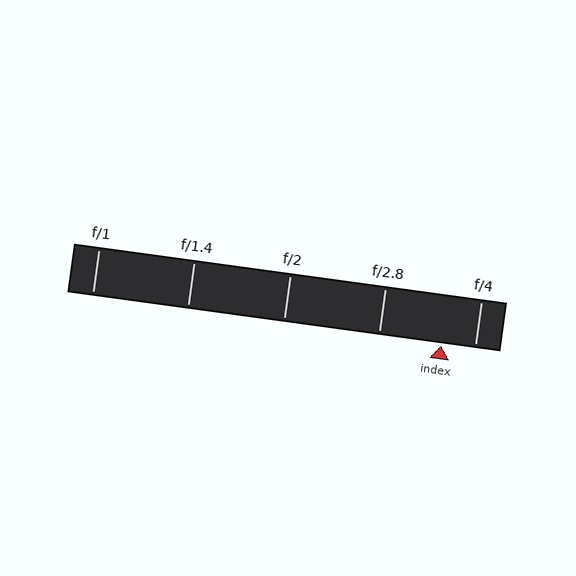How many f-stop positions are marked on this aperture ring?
There are 5 f-stop positions marked.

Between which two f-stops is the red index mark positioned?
The index mark is between f/2.8 and f/4.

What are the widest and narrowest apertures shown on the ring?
The widest aperture shown is f/1 and the narrowest is f/4.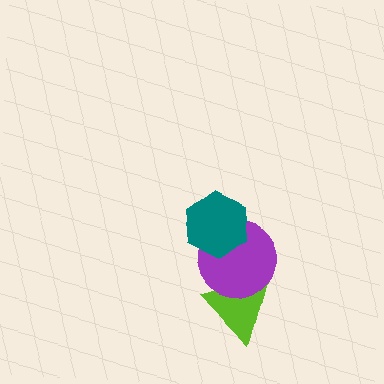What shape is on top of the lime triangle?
The purple circle is on top of the lime triangle.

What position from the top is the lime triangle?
The lime triangle is 3rd from the top.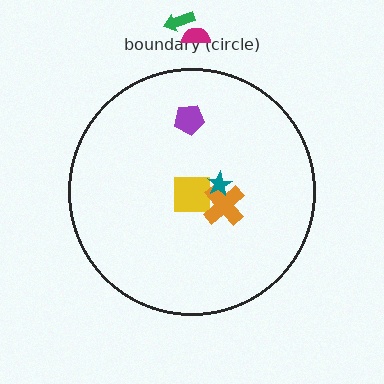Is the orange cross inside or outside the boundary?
Inside.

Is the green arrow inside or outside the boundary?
Outside.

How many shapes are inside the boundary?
4 inside, 2 outside.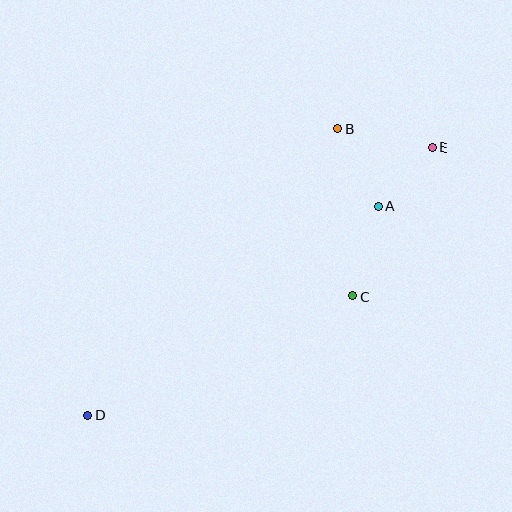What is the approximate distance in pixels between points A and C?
The distance between A and C is approximately 93 pixels.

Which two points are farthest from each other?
Points D and E are farthest from each other.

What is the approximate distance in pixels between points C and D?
The distance between C and D is approximately 291 pixels.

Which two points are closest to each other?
Points A and E are closest to each other.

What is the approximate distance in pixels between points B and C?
The distance between B and C is approximately 168 pixels.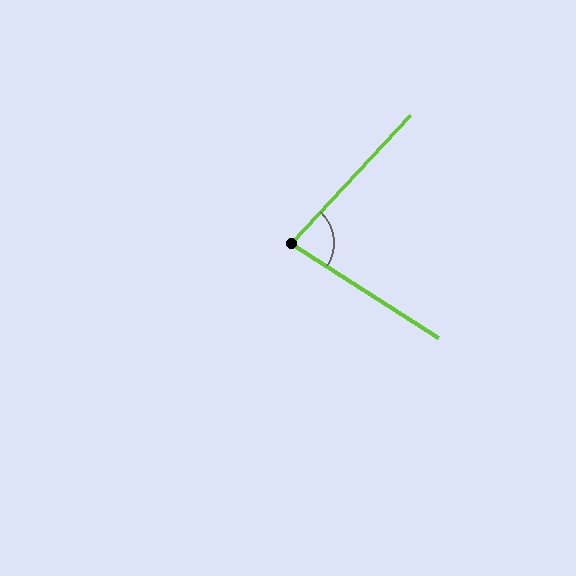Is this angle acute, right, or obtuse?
It is acute.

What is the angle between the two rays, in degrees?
Approximately 80 degrees.